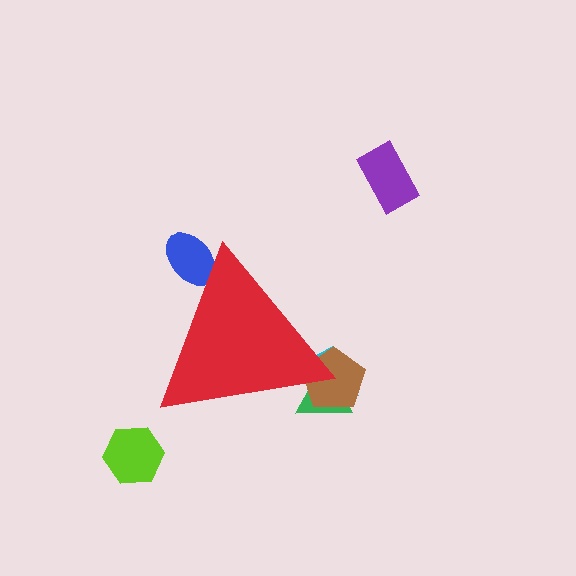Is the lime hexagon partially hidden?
No, the lime hexagon is fully visible.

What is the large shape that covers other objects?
A red triangle.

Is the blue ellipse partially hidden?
Yes, the blue ellipse is partially hidden behind the red triangle.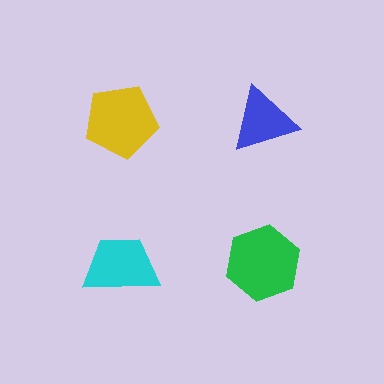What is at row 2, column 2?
A green hexagon.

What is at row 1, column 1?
A yellow pentagon.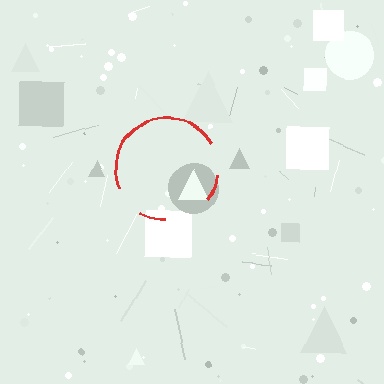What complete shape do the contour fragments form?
The contour fragments form a circle.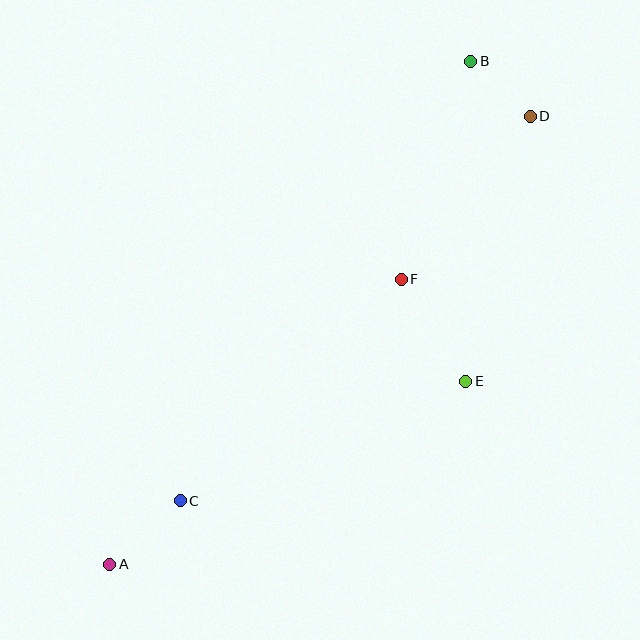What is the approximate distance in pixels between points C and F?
The distance between C and F is approximately 313 pixels.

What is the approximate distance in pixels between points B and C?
The distance between B and C is approximately 526 pixels.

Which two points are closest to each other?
Points B and D are closest to each other.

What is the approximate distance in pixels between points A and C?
The distance between A and C is approximately 95 pixels.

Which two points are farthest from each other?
Points A and B are farthest from each other.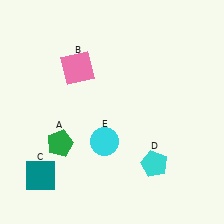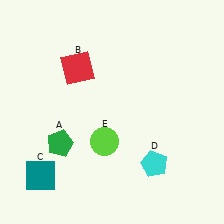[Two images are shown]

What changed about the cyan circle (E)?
In Image 1, E is cyan. In Image 2, it changed to lime.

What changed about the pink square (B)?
In Image 1, B is pink. In Image 2, it changed to red.